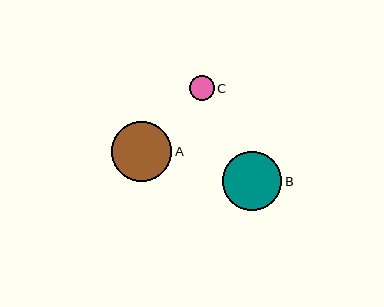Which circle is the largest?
Circle A is the largest with a size of approximately 60 pixels.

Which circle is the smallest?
Circle C is the smallest with a size of approximately 24 pixels.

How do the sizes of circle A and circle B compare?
Circle A and circle B are approximately the same size.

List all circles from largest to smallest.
From largest to smallest: A, B, C.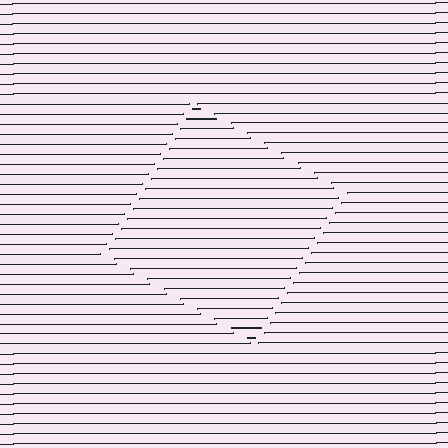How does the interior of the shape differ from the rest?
The interior of the shape contains the same grating, shifted by half a period — the contour is defined by the phase discontinuity where line-ends from the inner and outer gratings abut.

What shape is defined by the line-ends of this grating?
An illusory square. The interior of the shape contains the same grating, shifted by half a period — the contour is defined by the phase discontinuity where line-ends from the inner and outer gratings abut.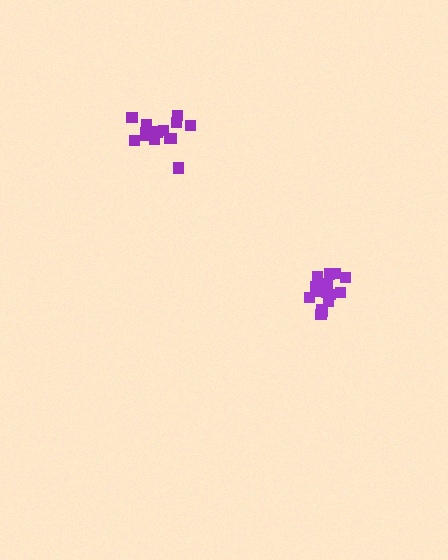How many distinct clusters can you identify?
There are 2 distinct clusters.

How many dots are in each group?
Group 1: 15 dots, Group 2: 15 dots (30 total).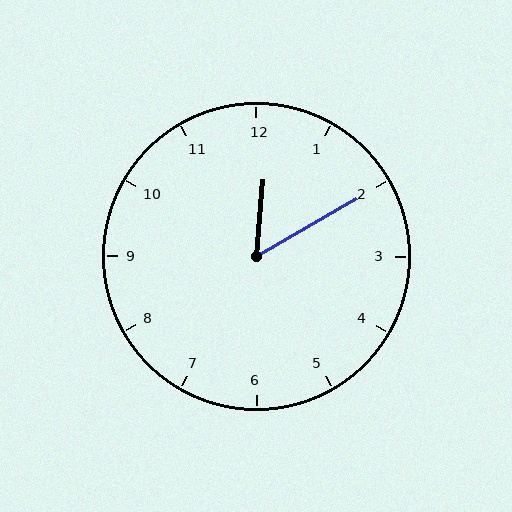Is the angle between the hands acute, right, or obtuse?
It is acute.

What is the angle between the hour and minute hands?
Approximately 55 degrees.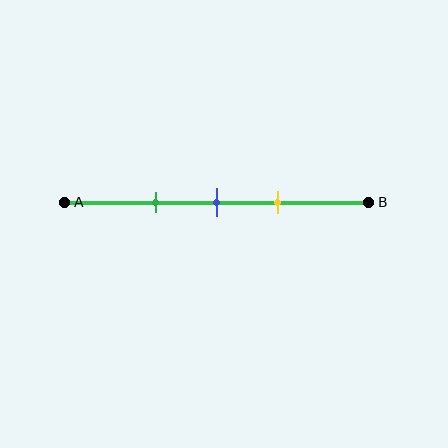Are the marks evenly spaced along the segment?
Yes, the marks are approximately evenly spaced.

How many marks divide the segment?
There are 3 marks dividing the segment.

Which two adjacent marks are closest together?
The blue and yellow marks are the closest adjacent pair.